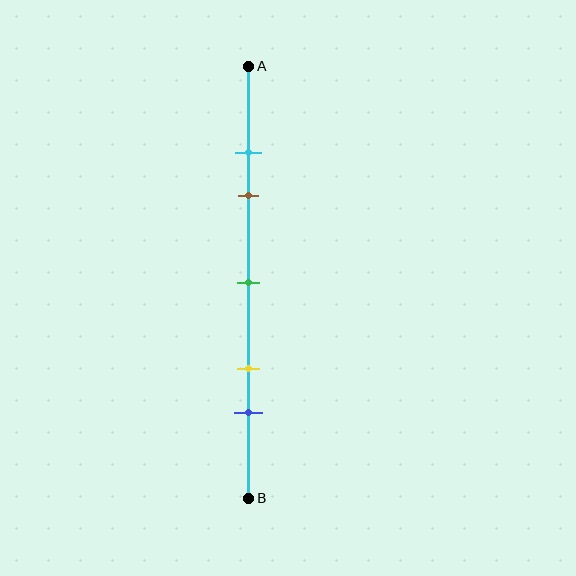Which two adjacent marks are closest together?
The cyan and brown marks are the closest adjacent pair.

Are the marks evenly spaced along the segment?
No, the marks are not evenly spaced.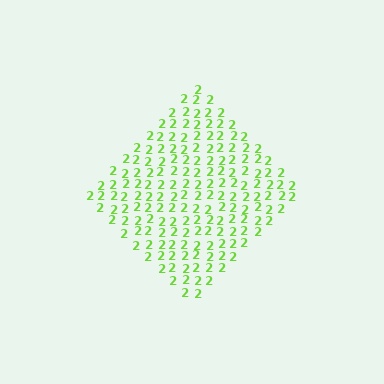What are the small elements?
The small elements are digit 2's.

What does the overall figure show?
The overall figure shows a diamond.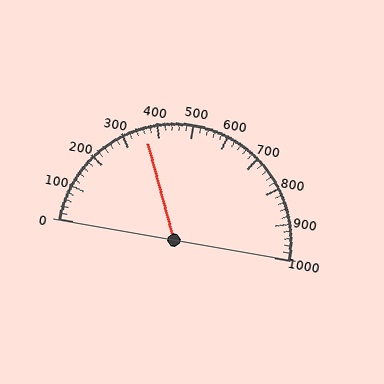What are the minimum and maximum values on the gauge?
The gauge ranges from 0 to 1000.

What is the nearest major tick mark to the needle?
The nearest major tick mark is 400.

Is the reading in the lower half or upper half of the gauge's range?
The reading is in the lower half of the range (0 to 1000).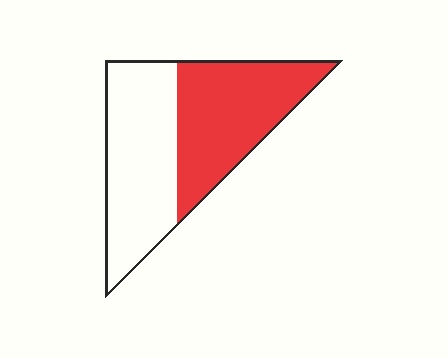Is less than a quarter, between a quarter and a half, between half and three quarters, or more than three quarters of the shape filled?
Between a quarter and a half.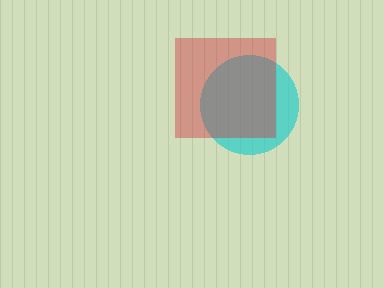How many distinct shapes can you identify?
There are 2 distinct shapes: a cyan circle, a red square.